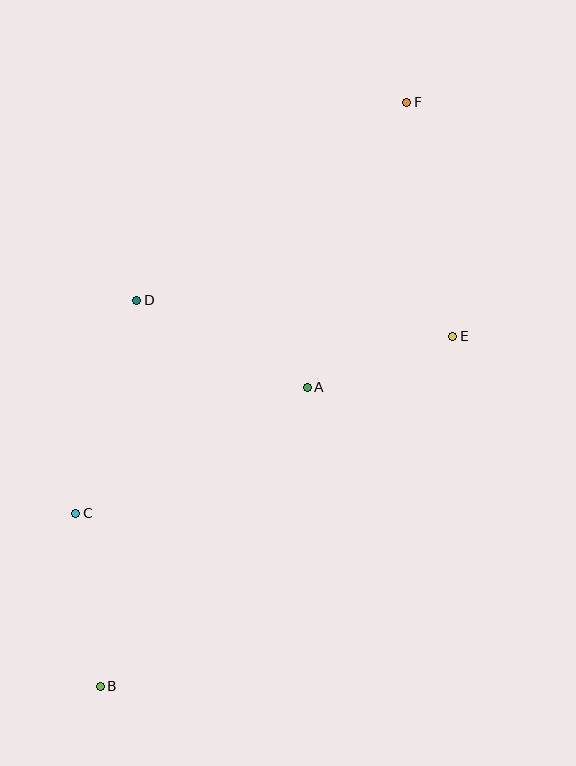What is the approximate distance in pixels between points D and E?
The distance between D and E is approximately 318 pixels.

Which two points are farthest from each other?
Points B and F are farthest from each other.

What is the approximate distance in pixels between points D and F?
The distance between D and F is approximately 335 pixels.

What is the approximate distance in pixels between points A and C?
The distance between A and C is approximately 264 pixels.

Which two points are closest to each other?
Points A and E are closest to each other.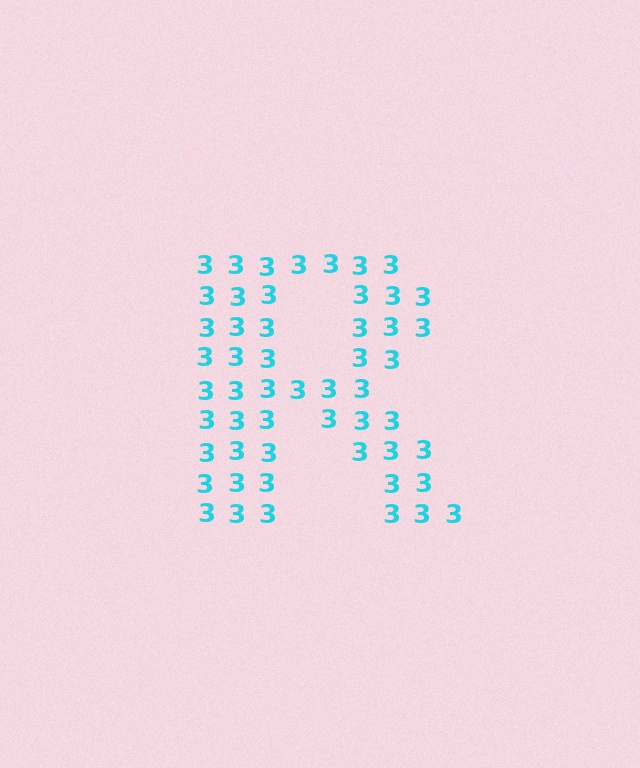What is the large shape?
The large shape is the letter R.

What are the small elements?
The small elements are digit 3's.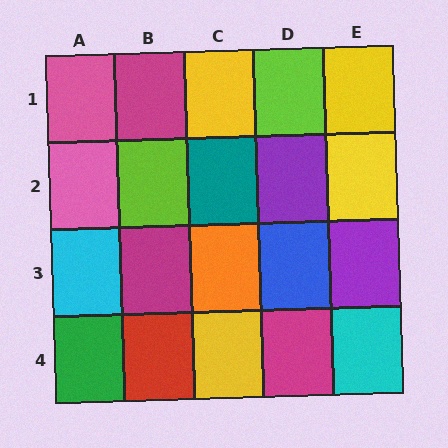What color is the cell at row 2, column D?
Purple.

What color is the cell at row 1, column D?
Lime.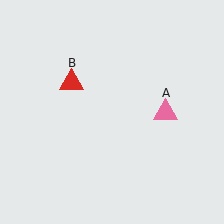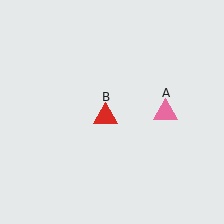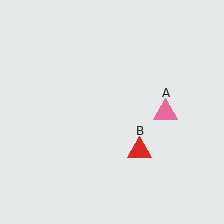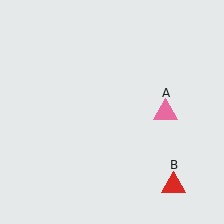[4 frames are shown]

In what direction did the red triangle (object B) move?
The red triangle (object B) moved down and to the right.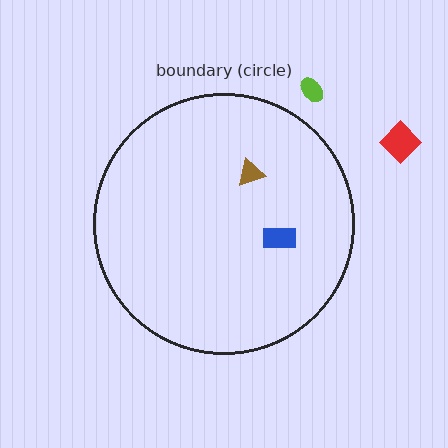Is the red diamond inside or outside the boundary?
Outside.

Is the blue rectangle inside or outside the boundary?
Inside.